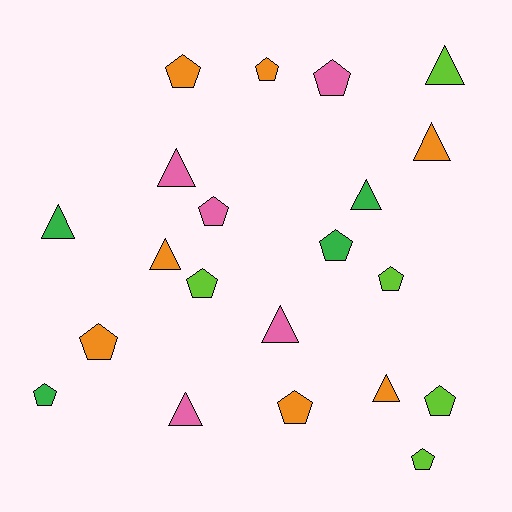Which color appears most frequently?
Orange, with 7 objects.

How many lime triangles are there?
There is 1 lime triangle.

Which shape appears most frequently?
Pentagon, with 12 objects.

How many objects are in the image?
There are 21 objects.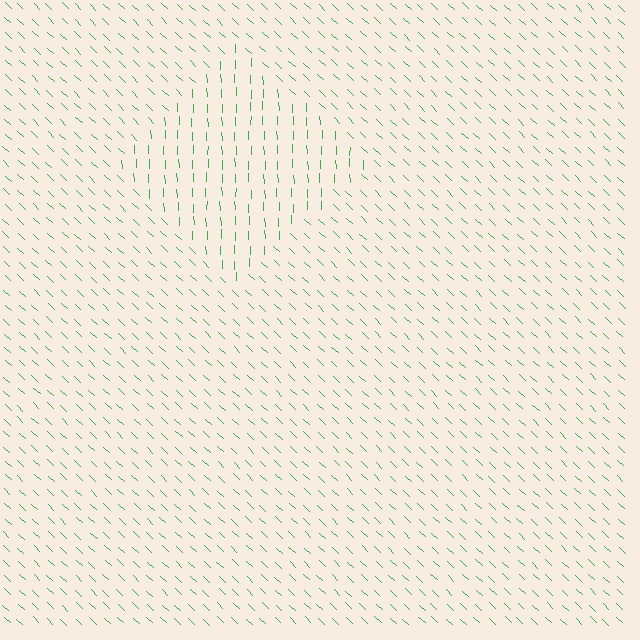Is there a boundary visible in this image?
Yes, there is a texture boundary formed by a change in line orientation.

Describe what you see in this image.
The image is filled with small green line segments. A diamond region in the image has lines oriented differently from the surrounding lines, creating a visible texture boundary.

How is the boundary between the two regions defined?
The boundary is defined purely by a change in line orientation (approximately 45 degrees difference). All lines are the same color and thickness.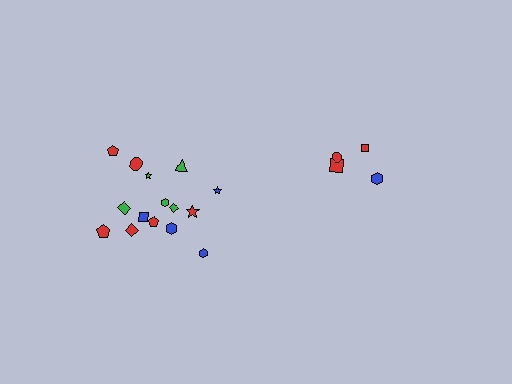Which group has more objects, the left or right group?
The left group.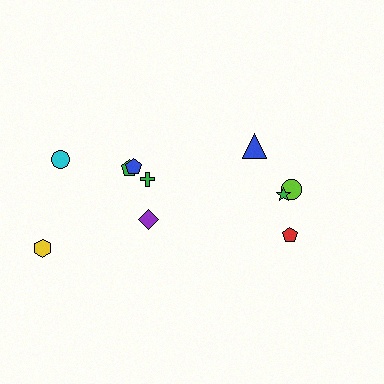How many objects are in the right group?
There are 4 objects.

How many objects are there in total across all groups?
There are 10 objects.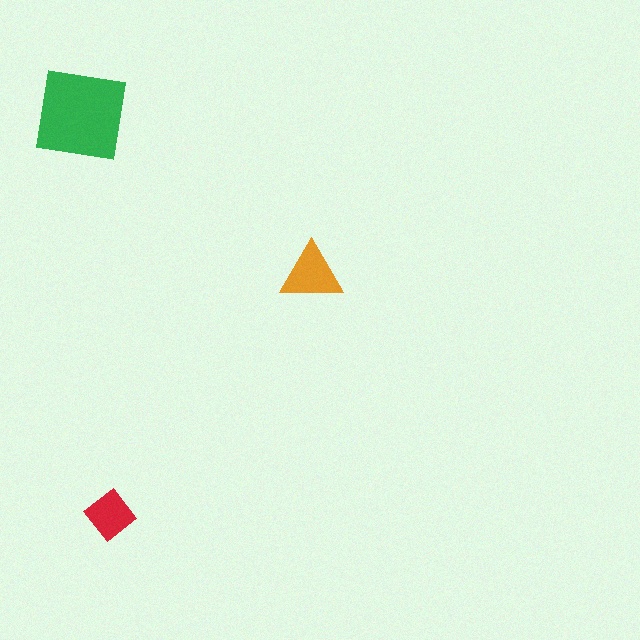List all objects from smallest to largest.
The red diamond, the orange triangle, the green square.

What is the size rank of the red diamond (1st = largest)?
3rd.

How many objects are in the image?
There are 3 objects in the image.